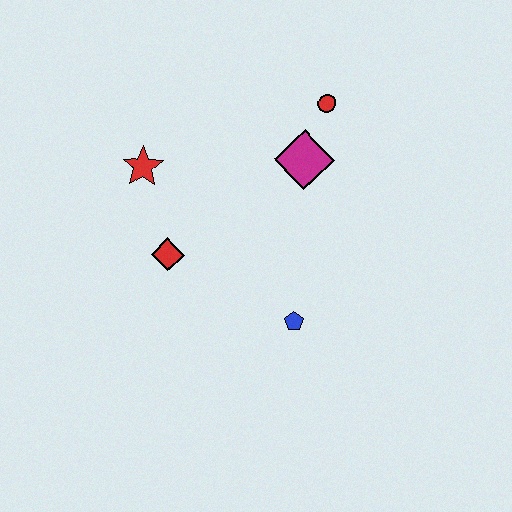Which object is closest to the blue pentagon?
The red diamond is closest to the blue pentagon.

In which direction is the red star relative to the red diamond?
The red star is above the red diamond.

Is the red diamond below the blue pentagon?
No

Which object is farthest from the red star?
The blue pentagon is farthest from the red star.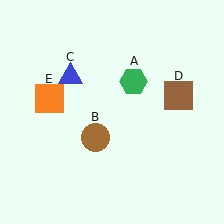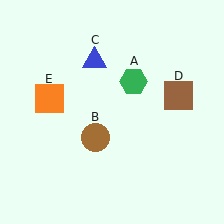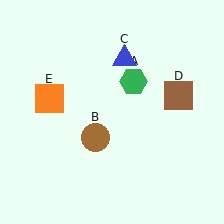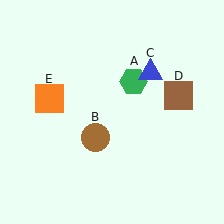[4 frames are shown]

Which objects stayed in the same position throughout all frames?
Green hexagon (object A) and brown circle (object B) and brown square (object D) and orange square (object E) remained stationary.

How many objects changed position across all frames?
1 object changed position: blue triangle (object C).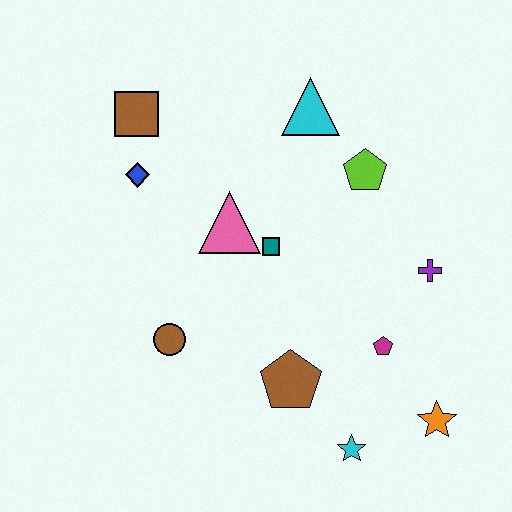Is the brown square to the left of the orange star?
Yes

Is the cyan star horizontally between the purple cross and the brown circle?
Yes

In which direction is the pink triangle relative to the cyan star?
The pink triangle is above the cyan star.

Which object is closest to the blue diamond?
The brown square is closest to the blue diamond.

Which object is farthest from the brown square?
The orange star is farthest from the brown square.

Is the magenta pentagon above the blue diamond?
No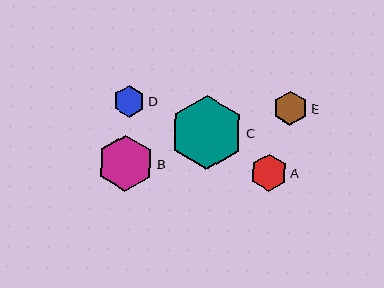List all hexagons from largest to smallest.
From largest to smallest: C, B, A, E, D.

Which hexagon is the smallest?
Hexagon D is the smallest with a size of approximately 32 pixels.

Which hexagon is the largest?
Hexagon C is the largest with a size of approximately 74 pixels.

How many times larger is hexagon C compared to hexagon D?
Hexagon C is approximately 2.3 times the size of hexagon D.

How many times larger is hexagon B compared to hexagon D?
Hexagon B is approximately 1.8 times the size of hexagon D.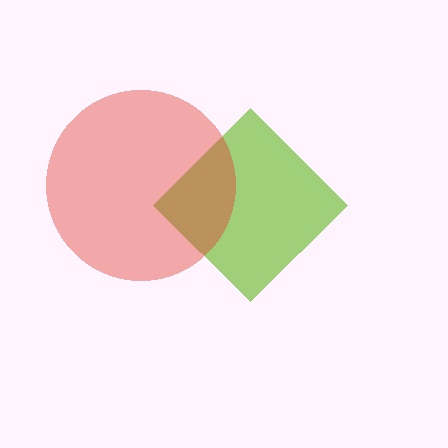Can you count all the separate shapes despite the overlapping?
Yes, there are 2 separate shapes.